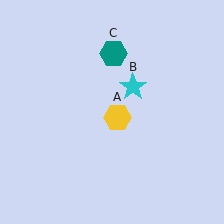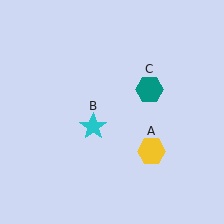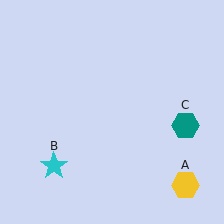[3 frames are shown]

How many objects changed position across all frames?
3 objects changed position: yellow hexagon (object A), cyan star (object B), teal hexagon (object C).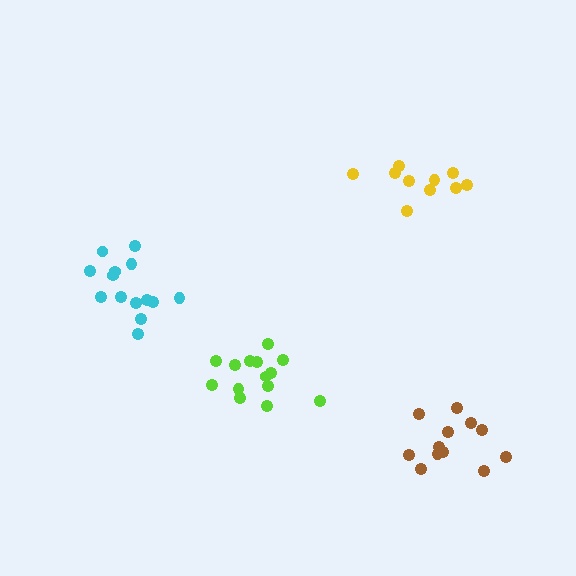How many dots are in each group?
Group 1: 12 dots, Group 2: 14 dots, Group 3: 10 dots, Group 4: 14 dots (50 total).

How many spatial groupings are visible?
There are 4 spatial groupings.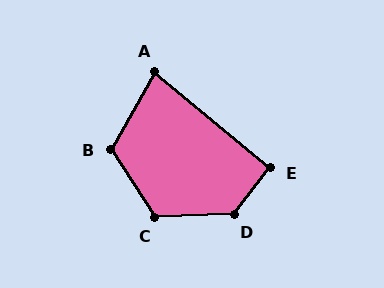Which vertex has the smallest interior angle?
A, at approximately 80 degrees.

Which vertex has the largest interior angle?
D, at approximately 130 degrees.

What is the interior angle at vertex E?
Approximately 92 degrees (approximately right).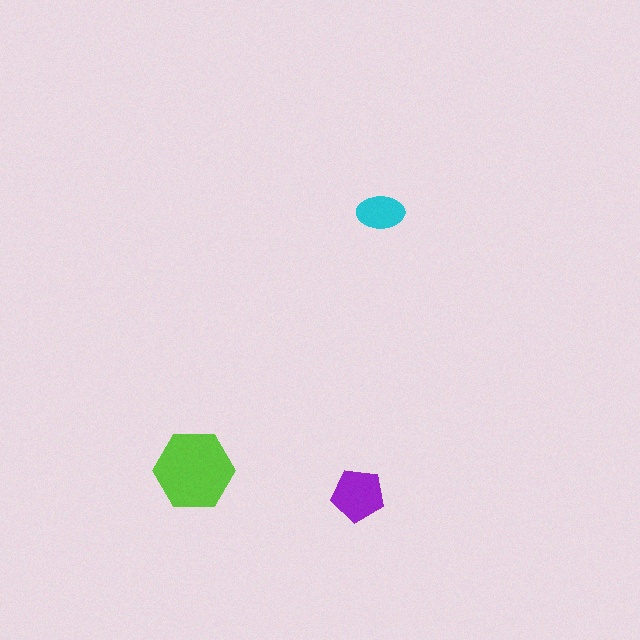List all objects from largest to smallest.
The lime hexagon, the purple pentagon, the cyan ellipse.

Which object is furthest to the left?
The lime hexagon is leftmost.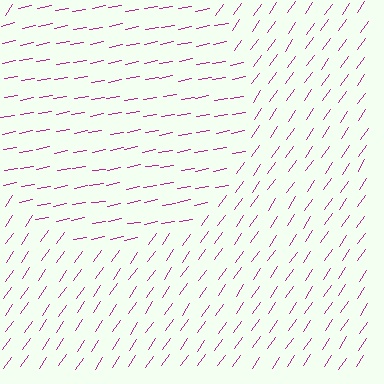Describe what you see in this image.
The image is filled with small magenta line segments. A circle region in the image has lines oriented differently from the surrounding lines, creating a visible texture boundary.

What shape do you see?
I see a circle.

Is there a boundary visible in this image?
Yes, there is a texture boundary formed by a change in line orientation.